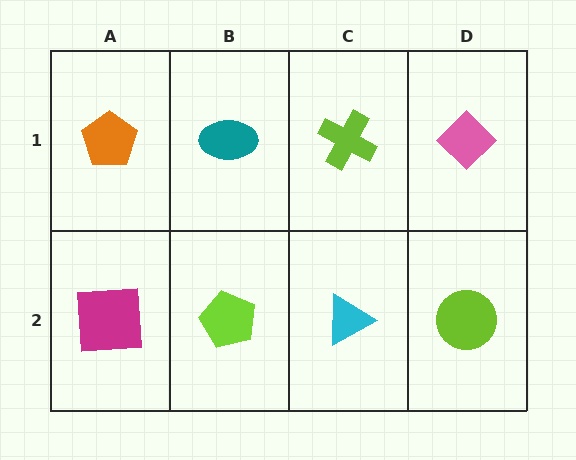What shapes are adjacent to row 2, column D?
A pink diamond (row 1, column D), a cyan triangle (row 2, column C).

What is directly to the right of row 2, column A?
A lime pentagon.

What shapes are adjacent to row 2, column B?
A teal ellipse (row 1, column B), a magenta square (row 2, column A), a cyan triangle (row 2, column C).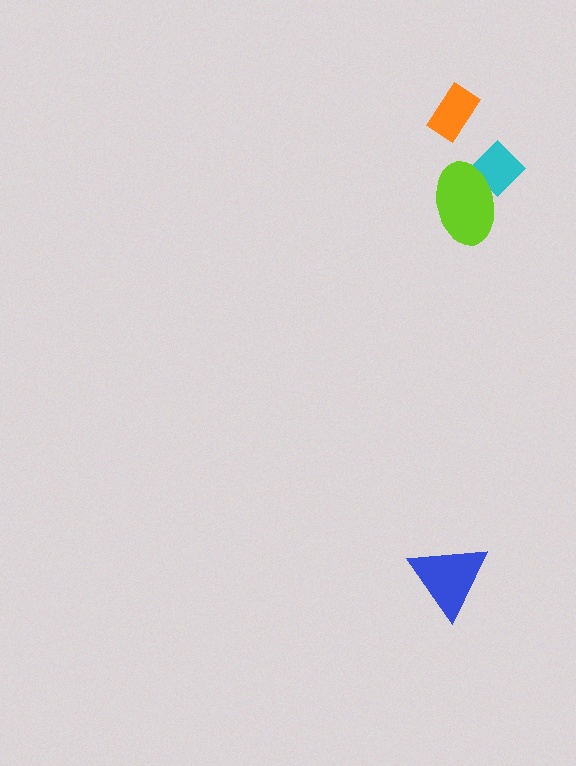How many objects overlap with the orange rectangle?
0 objects overlap with the orange rectangle.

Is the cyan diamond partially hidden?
Yes, it is partially covered by another shape.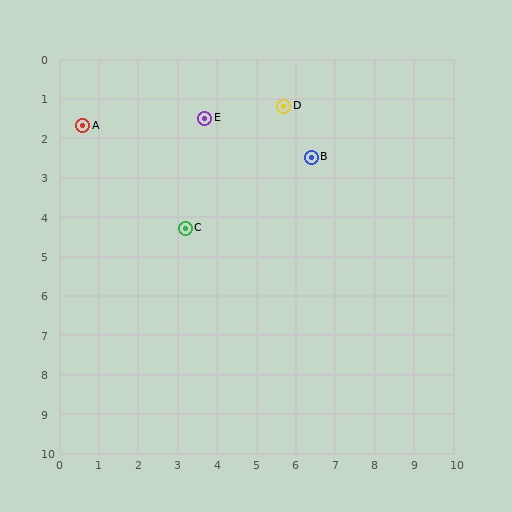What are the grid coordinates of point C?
Point C is at approximately (3.2, 4.3).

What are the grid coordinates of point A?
Point A is at approximately (0.6, 1.7).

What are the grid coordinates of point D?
Point D is at approximately (5.7, 1.2).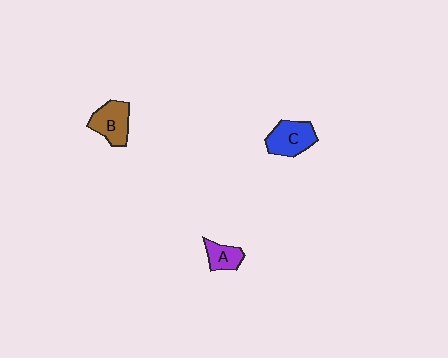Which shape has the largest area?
Shape C (blue).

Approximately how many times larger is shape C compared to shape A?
Approximately 1.6 times.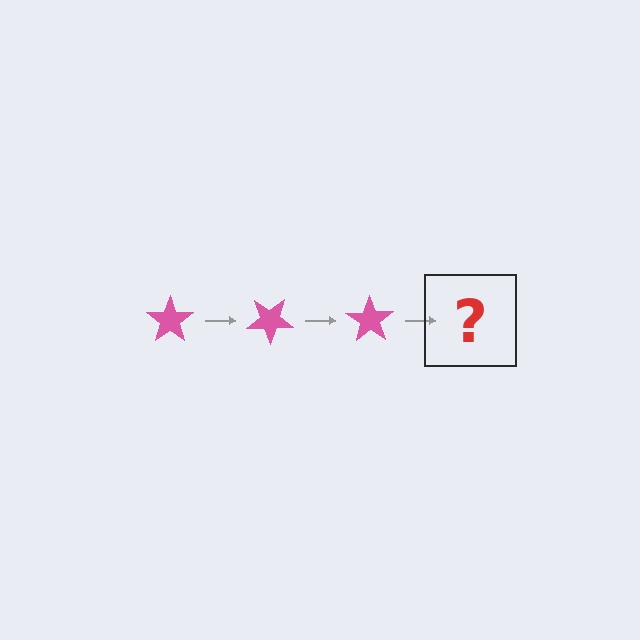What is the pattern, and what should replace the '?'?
The pattern is that the star rotates 35 degrees each step. The '?' should be a pink star rotated 105 degrees.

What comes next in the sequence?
The next element should be a pink star rotated 105 degrees.